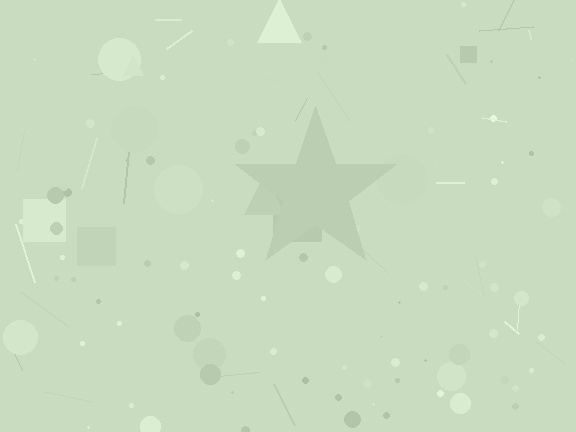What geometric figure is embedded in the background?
A star is embedded in the background.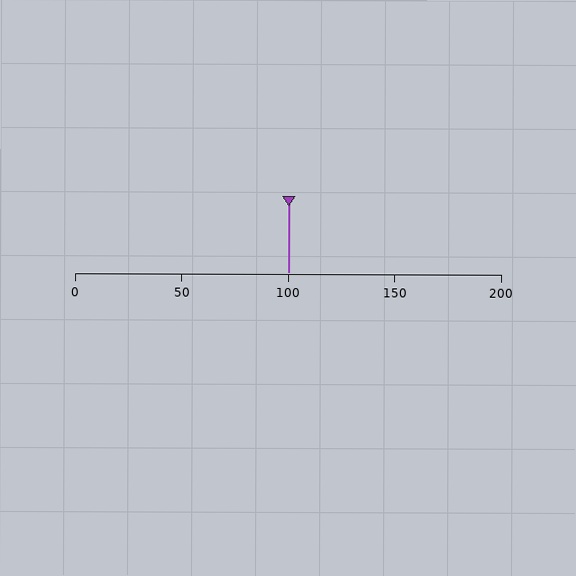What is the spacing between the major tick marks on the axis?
The major ticks are spaced 50 apart.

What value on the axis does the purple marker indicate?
The marker indicates approximately 100.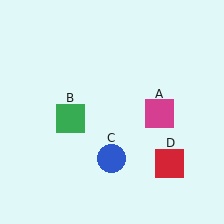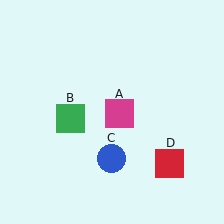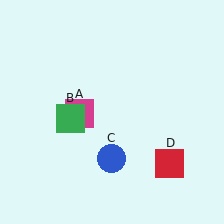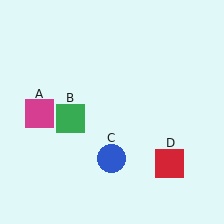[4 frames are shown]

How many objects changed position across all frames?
1 object changed position: magenta square (object A).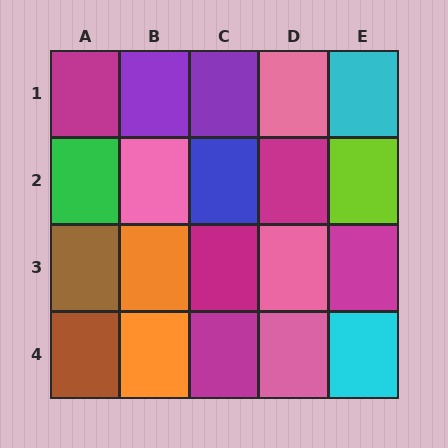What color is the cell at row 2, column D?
Magenta.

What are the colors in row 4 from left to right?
Brown, orange, magenta, pink, cyan.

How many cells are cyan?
2 cells are cyan.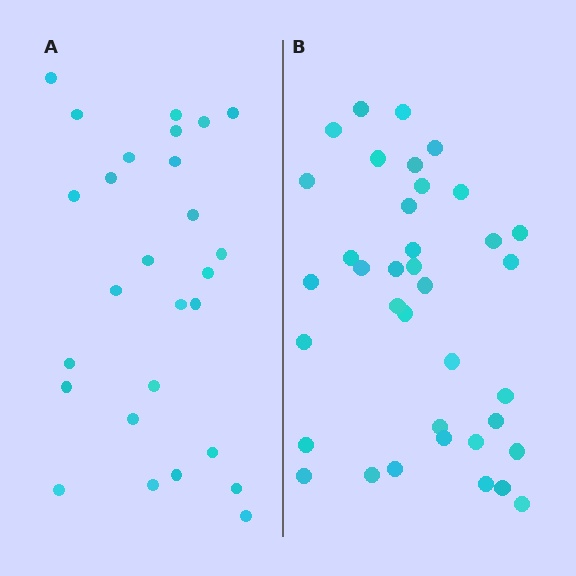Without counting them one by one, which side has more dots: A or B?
Region B (the right region) has more dots.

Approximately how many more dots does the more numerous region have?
Region B has roughly 10 or so more dots than region A.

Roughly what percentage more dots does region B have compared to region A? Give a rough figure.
About 35% more.